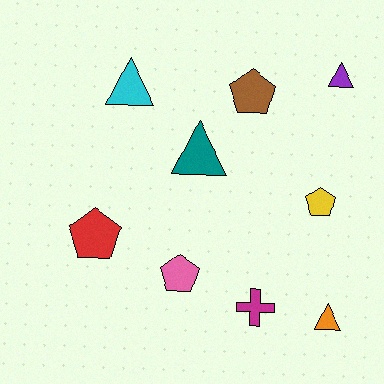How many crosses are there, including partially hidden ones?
There is 1 cross.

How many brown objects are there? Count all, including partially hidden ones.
There is 1 brown object.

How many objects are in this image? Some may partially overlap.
There are 9 objects.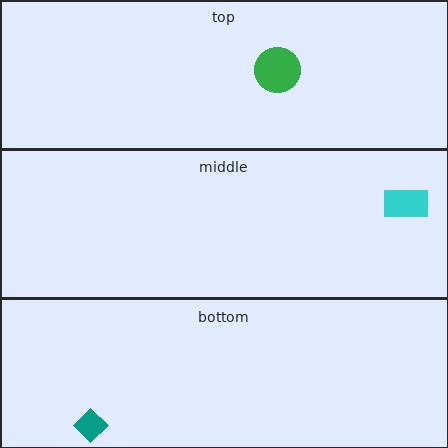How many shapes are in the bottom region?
1.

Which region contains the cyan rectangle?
The middle region.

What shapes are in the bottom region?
The teal diamond.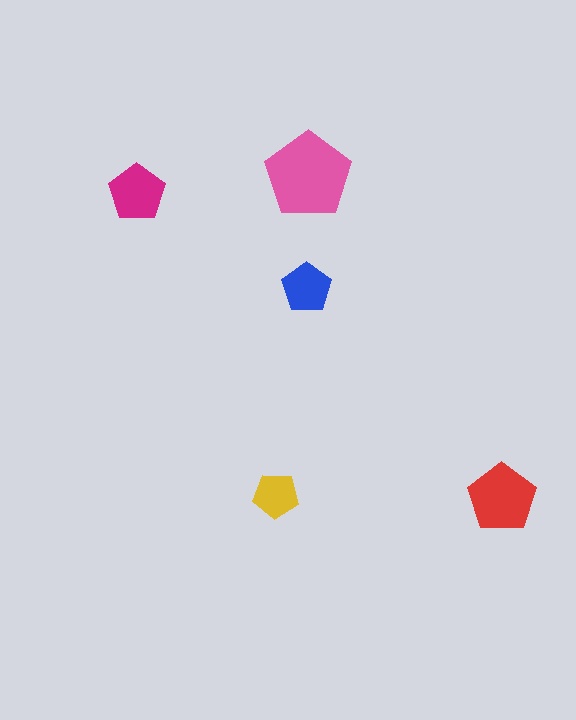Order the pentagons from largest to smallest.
the pink one, the red one, the magenta one, the blue one, the yellow one.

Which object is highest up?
The pink pentagon is topmost.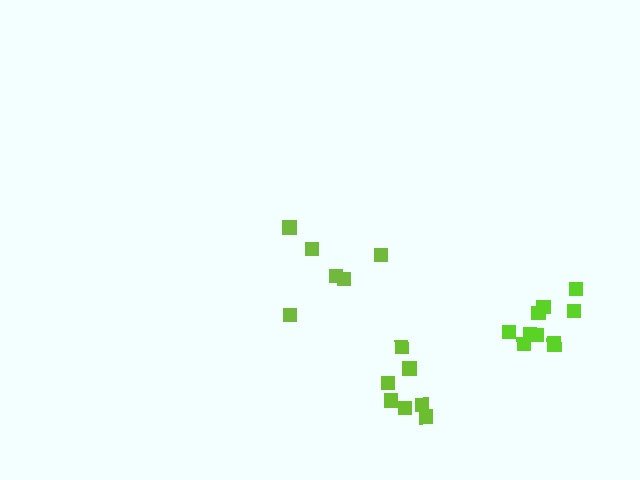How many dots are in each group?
Group 1: 7 dots, Group 2: 10 dots, Group 3: 6 dots (23 total).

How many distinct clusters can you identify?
There are 3 distinct clusters.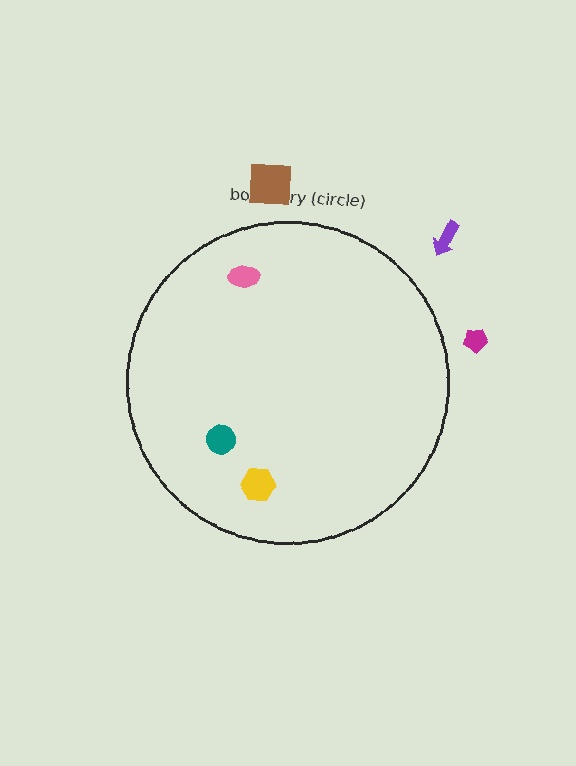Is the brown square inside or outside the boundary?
Outside.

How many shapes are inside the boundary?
3 inside, 3 outside.